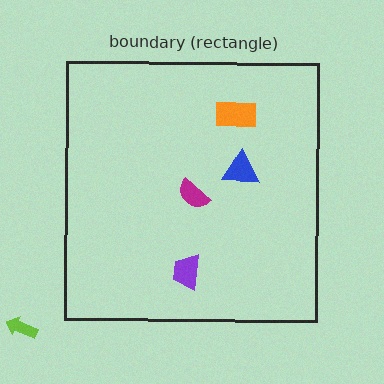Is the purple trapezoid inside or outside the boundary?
Inside.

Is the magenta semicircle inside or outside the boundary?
Inside.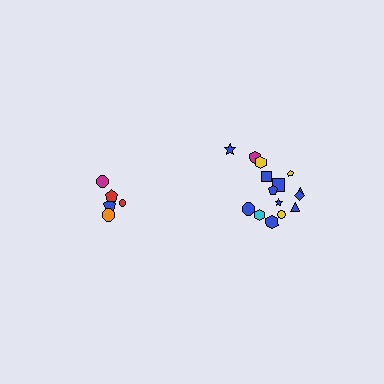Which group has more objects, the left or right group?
The right group.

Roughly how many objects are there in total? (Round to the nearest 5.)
Roughly 20 objects in total.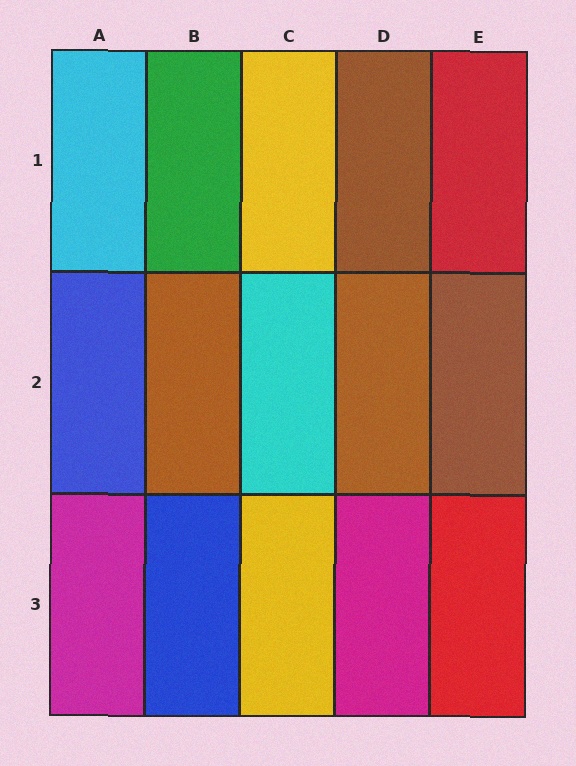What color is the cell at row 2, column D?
Brown.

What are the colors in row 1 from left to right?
Cyan, green, yellow, brown, red.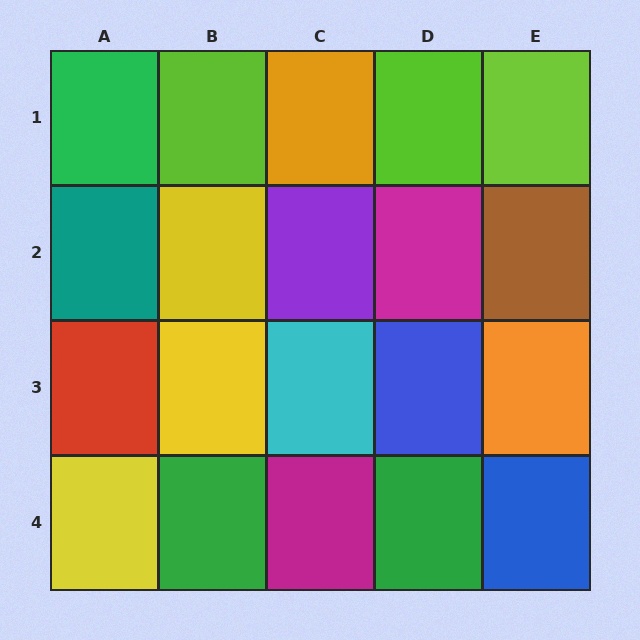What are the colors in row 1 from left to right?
Green, lime, orange, lime, lime.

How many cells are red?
1 cell is red.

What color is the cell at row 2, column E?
Brown.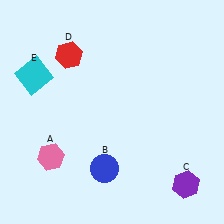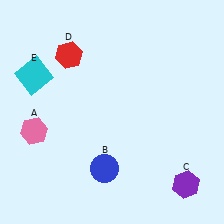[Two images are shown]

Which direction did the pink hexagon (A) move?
The pink hexagon (A) moved up.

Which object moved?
The pink hexagon (A) moved up.